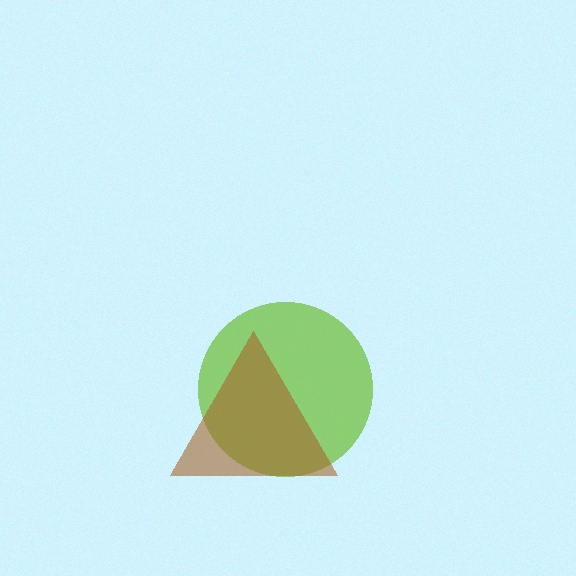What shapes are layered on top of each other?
The layered shapes are: a lime circle, a brown triangle.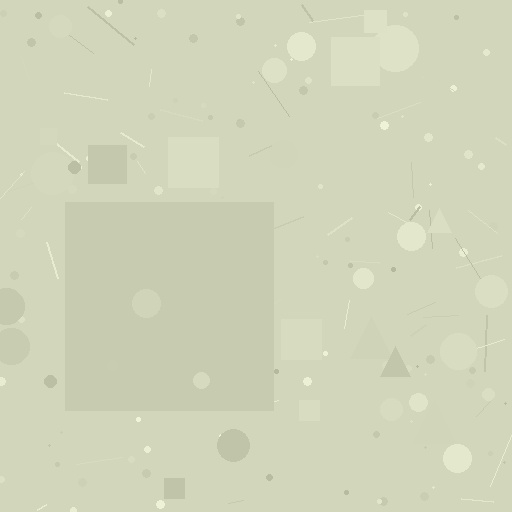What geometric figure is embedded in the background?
A square is embedded in the background.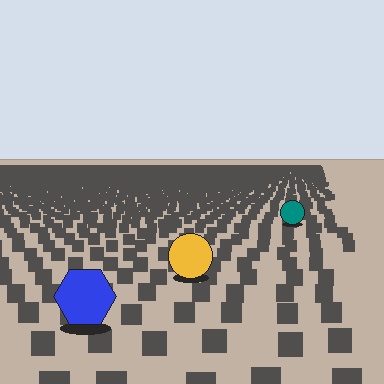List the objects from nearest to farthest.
From nearest to farthest: the blue hexagon, the yellow circle, the teal circle.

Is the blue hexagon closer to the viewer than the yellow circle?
Yes. The blue hexagon is closer — you can tell from the texture gradient: the ground texture is coarser near it.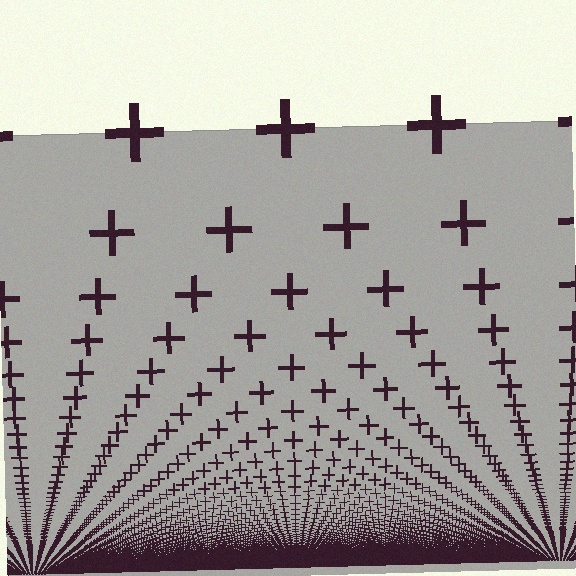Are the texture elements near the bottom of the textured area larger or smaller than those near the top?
Smaller. The gradient is inverted — elements near the bottom are smaller and denser.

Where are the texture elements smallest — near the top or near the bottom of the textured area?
Near the bottom.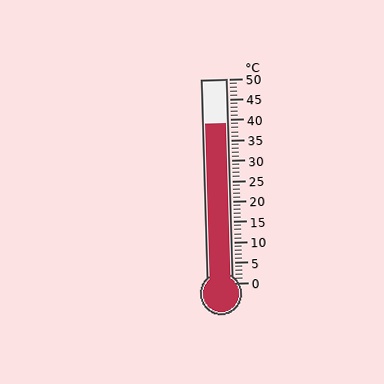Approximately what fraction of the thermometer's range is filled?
The thermometer is filled to approximately 80% of its range.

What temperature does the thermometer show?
The thermometer shows approximately 39°C.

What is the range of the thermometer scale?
The thermometer scale ranges from 0°C to 50°C.